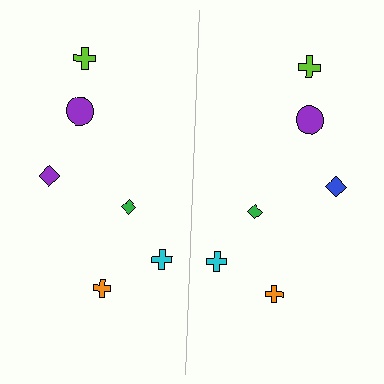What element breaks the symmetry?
The blue diamond on the right side breaks the symmetry — its mirror counterpart is purple.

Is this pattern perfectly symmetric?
No, the pattern is not perfectly symmetric. The blue diamond on the right side breaks the symmetry — its mirror counterpart is purple.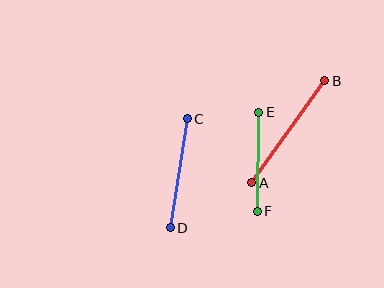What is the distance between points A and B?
The distance is approximately 126 pixels.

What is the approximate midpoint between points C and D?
The midpoint is at approximately (179, 173) pixels.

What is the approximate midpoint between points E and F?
The midpoint is at approximately (258, 162) pixels.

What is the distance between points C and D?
The distance is approximately 110 pixels.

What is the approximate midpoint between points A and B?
The midpoint is at approximately (288, 132) pixels.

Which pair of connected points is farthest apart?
Points A and B are farthest apart.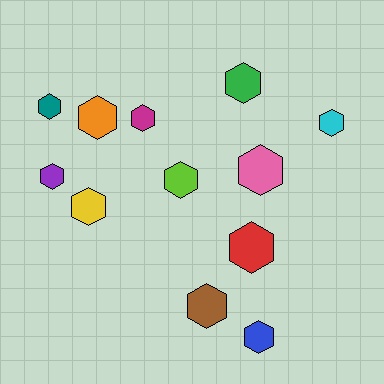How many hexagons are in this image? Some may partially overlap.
There are 12 hexagons.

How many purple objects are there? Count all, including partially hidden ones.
There is 1 purple object.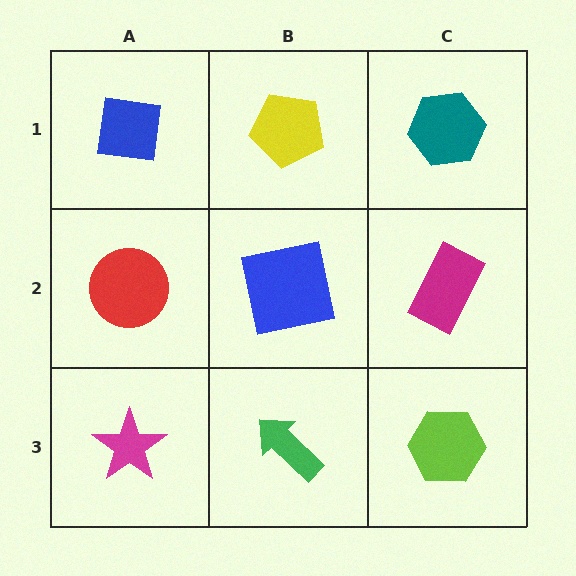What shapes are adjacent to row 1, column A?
A red circle (row 2, column A), a yellow pentagon (row 1, column B).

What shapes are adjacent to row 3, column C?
A magenta rectangle (row 2, column C), a green arrow (row 3, column B).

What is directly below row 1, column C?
A magenta rectangle.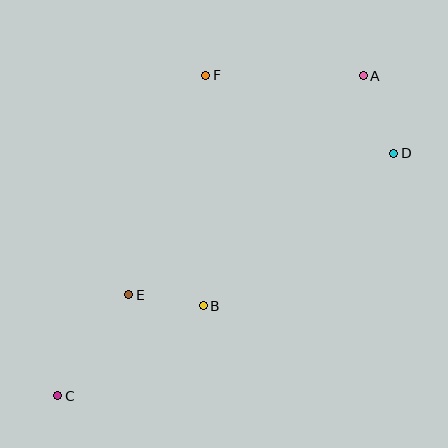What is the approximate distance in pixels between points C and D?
The distance between C and D is approximately 414 pixels.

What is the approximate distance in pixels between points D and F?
The distance between D and F is approximately 203 pixels.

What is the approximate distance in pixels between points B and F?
The distance between B and F is approximately 231 pixels.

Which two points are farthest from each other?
Points A and C are farthest from each other.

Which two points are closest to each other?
Points B and E are closest to each other.